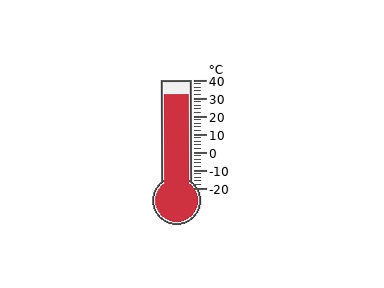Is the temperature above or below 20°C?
The temperature is above 20°C.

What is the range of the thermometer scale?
The thermometer scale ranges from -20°C to 40°C.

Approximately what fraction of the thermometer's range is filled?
The thermometer is filled to approximately 85% of its range.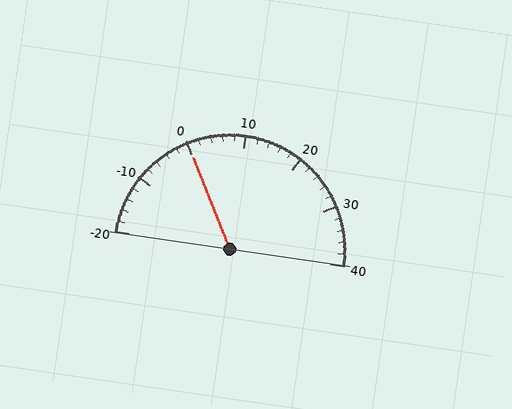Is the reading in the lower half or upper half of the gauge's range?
The reading is in the lower half of the range (-20 to 40).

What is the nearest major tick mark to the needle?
The nearest major tick mark is 0.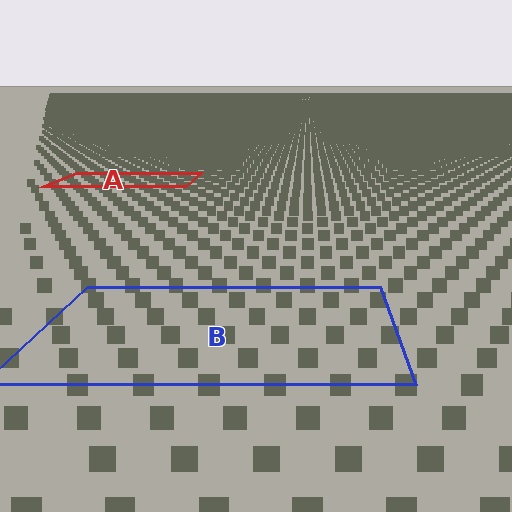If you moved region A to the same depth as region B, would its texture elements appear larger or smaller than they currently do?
They would appear larger. At a closer depth, the same texture elements are projected at a bigger on-screen size.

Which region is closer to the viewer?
Region B is closer. The texture elements there are larger and more spread out.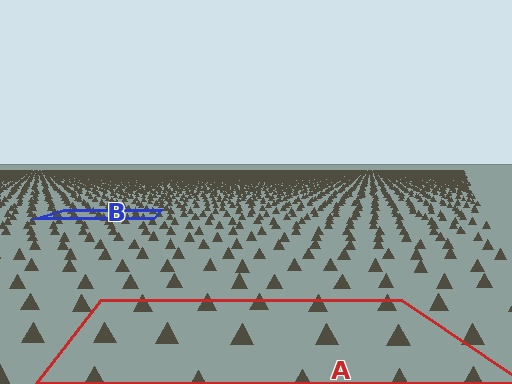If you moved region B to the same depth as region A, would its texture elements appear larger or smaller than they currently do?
They would appear larger. At a closer depth, the same texture elements are projected at a bigger on-screen size.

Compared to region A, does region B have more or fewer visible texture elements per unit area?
Region B has more texture elements per unit area — they are packed more densely because it is farther away.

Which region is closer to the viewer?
Region A is closer. The texture elements there are larger and more spread out.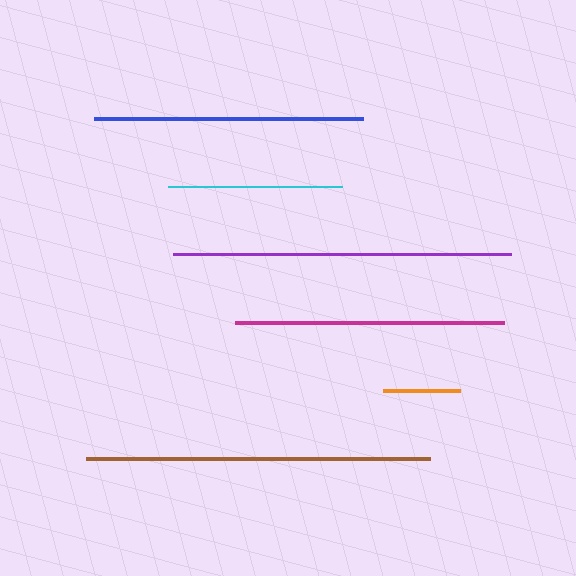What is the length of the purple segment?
The purple segment is approximately 338 pixels long.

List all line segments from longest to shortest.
From longest to shortest: brown, purple, blue, magenta, cyan, orange.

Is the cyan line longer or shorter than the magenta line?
The magenta line is longer than the cyan line.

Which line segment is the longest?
The brown line is the longest at approximately 344 pixels.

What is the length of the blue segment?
The blue segment is approximately 270 pixels long.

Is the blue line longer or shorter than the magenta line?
The blue line is longer than the magenta line.